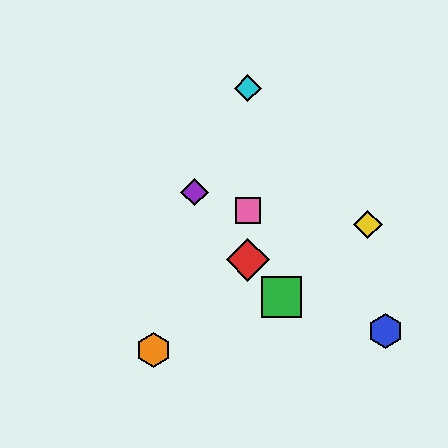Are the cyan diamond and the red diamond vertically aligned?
Yes, both are at x≈248.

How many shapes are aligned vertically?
3 shapes (the red diamond, the cyan diamond, the pink square) are aligned vertically.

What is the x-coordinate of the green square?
The green square is at x≈282.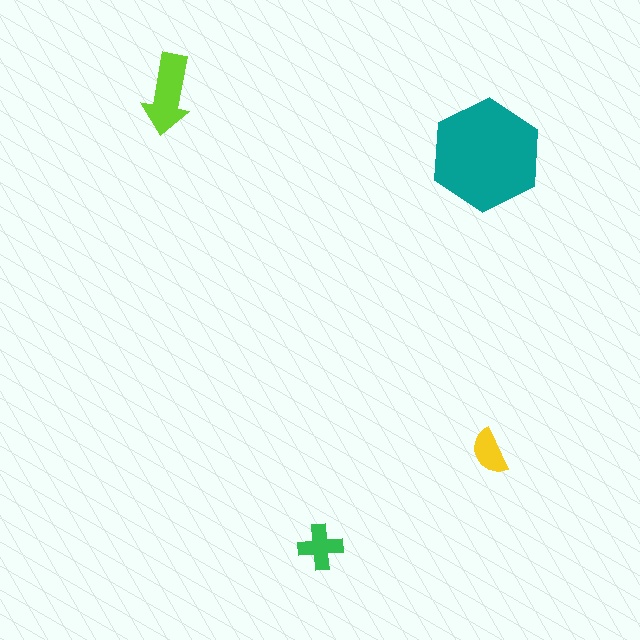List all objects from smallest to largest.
The yellow semicircle, the green cross, the lime arrow, the teal hexagon.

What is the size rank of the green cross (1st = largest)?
3rd.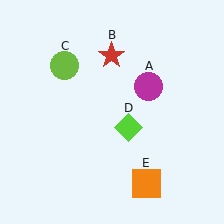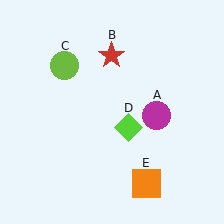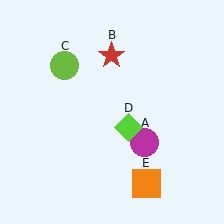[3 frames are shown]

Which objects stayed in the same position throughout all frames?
Red star (object B) and lime circle (object C) and lime diamond (object D) and orange square (object E) remained stationary.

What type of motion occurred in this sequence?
The magenta circle (object A) rotated clockwise around the center of the scene.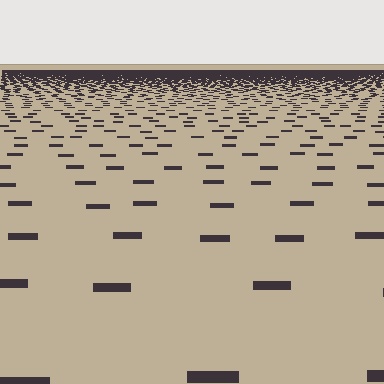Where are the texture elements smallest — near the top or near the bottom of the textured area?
Near the top.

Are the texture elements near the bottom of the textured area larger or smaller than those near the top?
Larger. Near the bottom, elements are closer to the viewer and appear at a bigger on-screen size.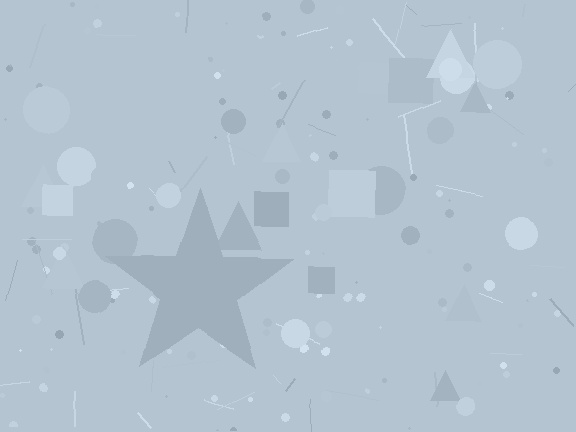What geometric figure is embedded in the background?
A star is embedded in the background.